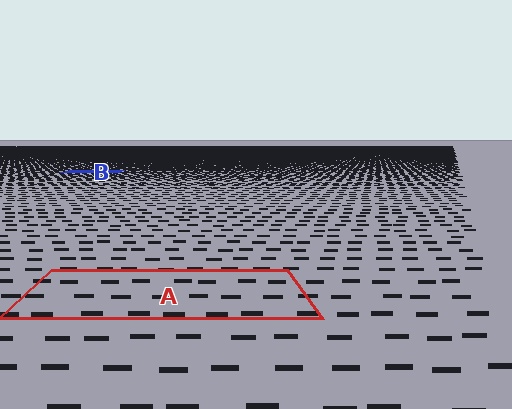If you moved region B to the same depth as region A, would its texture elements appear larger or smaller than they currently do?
They would appear larger. At a closer depth, the same texture elements are projected at a bigger on-screen size.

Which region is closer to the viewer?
Region A is closer. The texture elements there are larger and more spread out.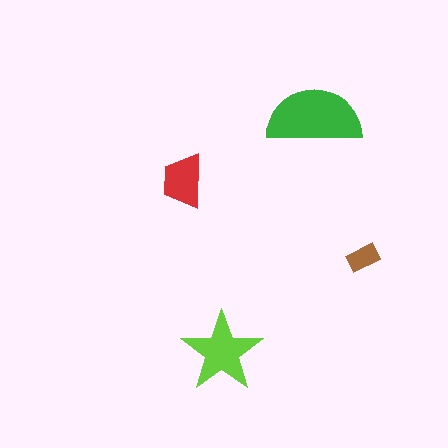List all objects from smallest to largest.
The brown rectangle, the red trapezoid, the lime star, the green semicircle.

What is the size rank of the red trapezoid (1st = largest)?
3rd.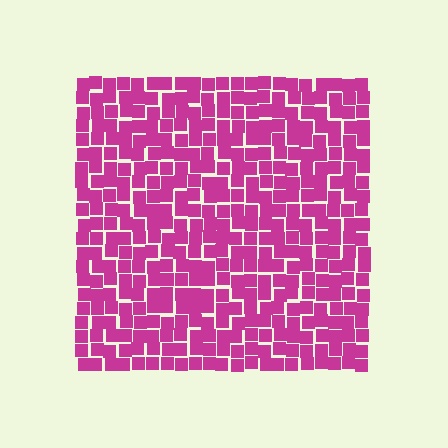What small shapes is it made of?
It is made of small squares.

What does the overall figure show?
The overall figure shows a square.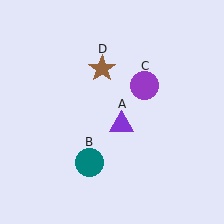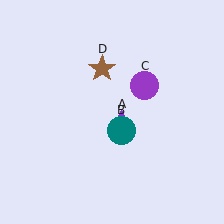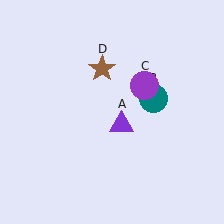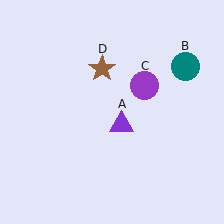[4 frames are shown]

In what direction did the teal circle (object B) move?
The teal circle (object B) moved up and to the right.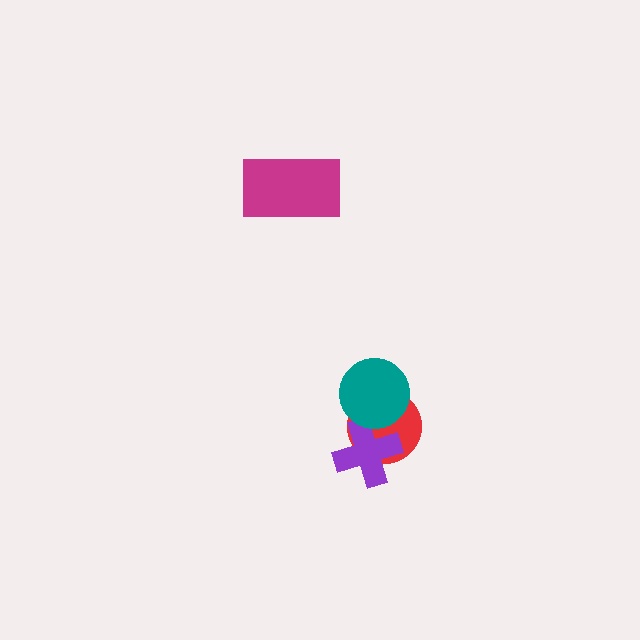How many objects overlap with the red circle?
2 objects overlap with the red circle.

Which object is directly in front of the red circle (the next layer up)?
The purple cross is directly in front of the red circle.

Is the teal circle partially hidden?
No, no other shape covers it.